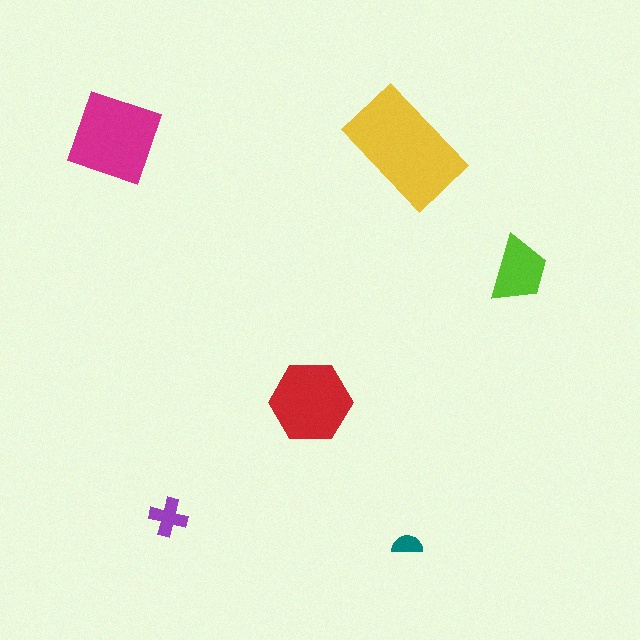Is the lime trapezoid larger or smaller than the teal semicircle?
Larger.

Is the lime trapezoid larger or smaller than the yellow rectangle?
Smaller.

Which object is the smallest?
The teal semicircle.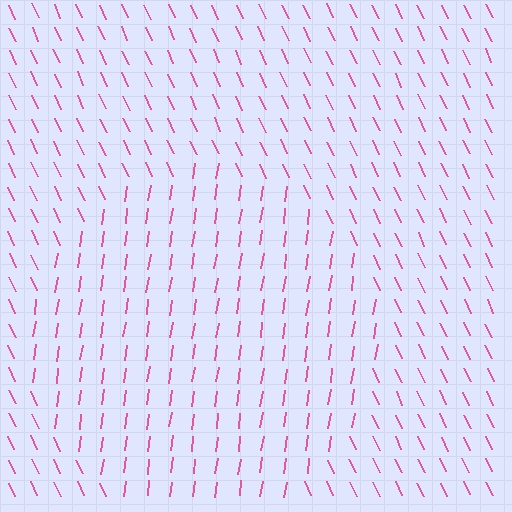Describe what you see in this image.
The image is filled with small pink line segments. A circle region in the image has lines oriented differently from the surrounding lines, creating a visible texture boundary.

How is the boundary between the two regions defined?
The boundary is defined purely by a change in line orientation (approximately 33 degrees difference). All lines are the same color and thickness.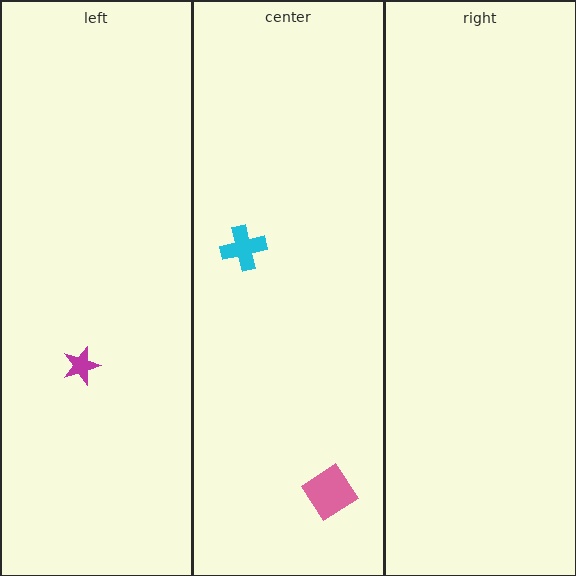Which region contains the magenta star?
The left region.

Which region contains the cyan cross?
The center region.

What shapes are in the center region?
The cyan cross, the pink diamond.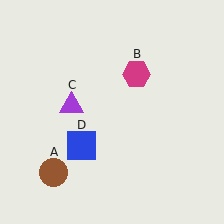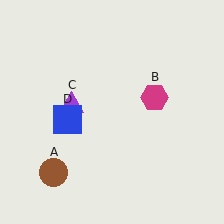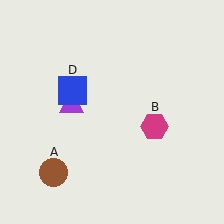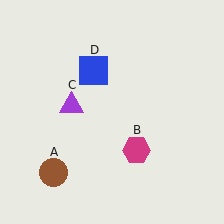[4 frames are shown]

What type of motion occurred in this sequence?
The magenta hexagon (object B), blue square (object D) rotated clockwise around the center of the scene.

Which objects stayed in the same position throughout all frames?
Brown circle (object A) and purple triangle (object C) remained stationary.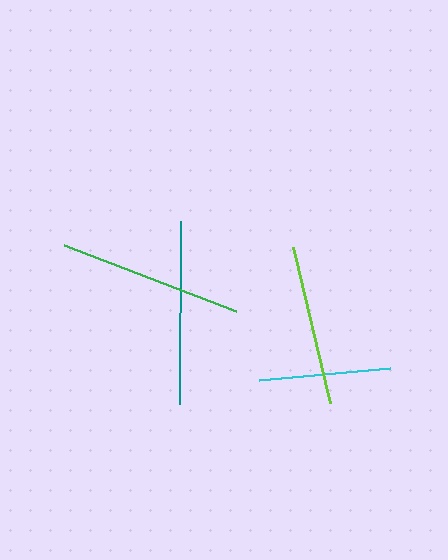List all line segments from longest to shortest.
From longest to shortest: green, teal, lime, cyan.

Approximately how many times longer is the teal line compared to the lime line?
The teal line is approximately 1.1 times the length of the lime line.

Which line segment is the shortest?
The cyan line is the shortest at approximately 132 pixels.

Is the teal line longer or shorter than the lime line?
The teal line is longer than the lime line.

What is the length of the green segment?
The green segment is approximately 184 pixels long.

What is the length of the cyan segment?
The cyan segment is approximately 132 pixels long.